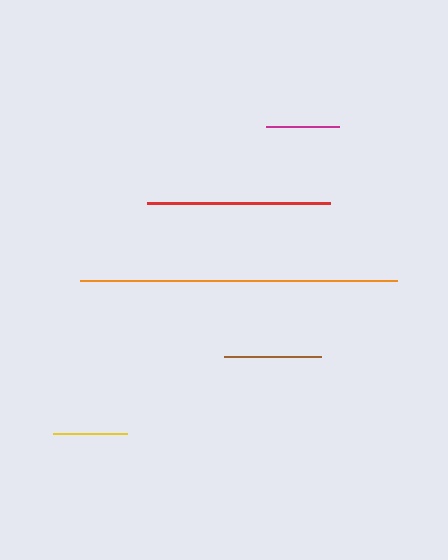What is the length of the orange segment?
The orange segment is approximately 317 pixels long.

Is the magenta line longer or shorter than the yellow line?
The yellow line is longer than the magenta line.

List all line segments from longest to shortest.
From longest to shortest: orange, red, brown, yellow, magenta.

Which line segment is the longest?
The orange line is the longest at approximately 317 pixels.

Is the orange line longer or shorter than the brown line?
The orange line is longer than the brown line.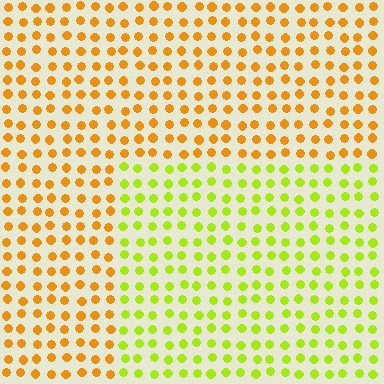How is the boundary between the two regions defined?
The boundary is defined purely by a slight shift in hue (about 45 degrees). Spacing, size, and orientation are identical on both sides.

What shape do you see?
I see a rectangle.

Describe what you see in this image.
The image is filled with small orange elements in a uniform arrangement. A rectangle-shaped region is visible where the elements are tinted to a slightly different hue, forming a subtle color boundary.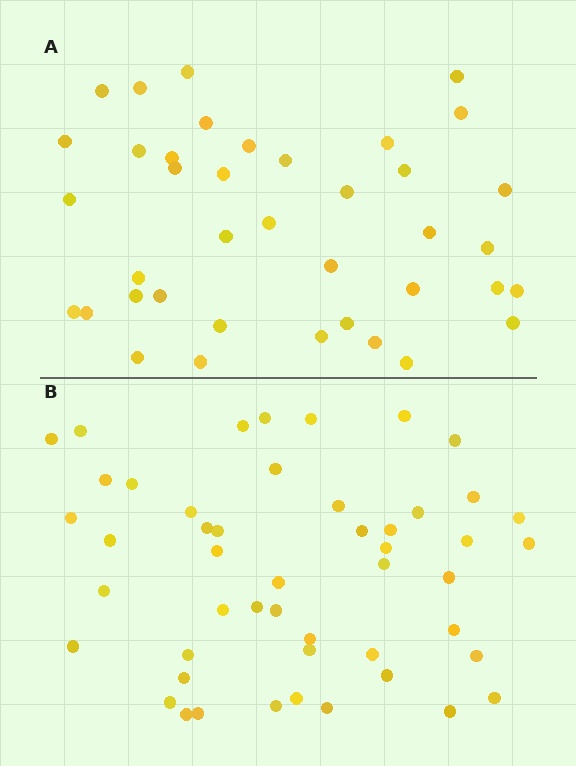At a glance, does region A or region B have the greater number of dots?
Region B (the bottom region) has more dots.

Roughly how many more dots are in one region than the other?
Region B has roughly 10 or so more dots than region A.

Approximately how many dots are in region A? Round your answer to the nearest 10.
About 40 dots. (The exact count is 39, which rounds to 40.)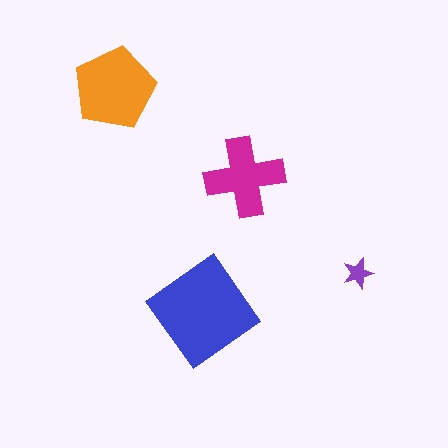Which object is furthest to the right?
The purple star is rightmost.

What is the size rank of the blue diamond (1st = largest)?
1st.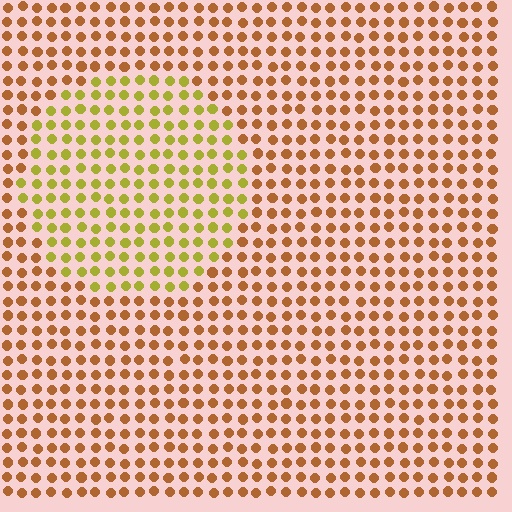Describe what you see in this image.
The image is filled with small brown elements in a uniform arrangement. A circle-shaped region is visible where the elements are tinted to a slightly different hue, forming a subtle color boundary.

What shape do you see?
I see a circle.